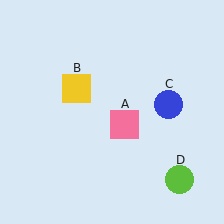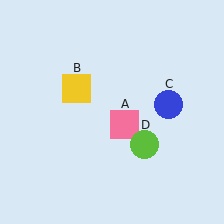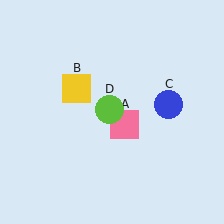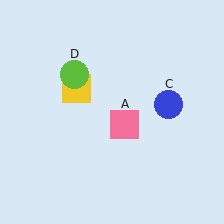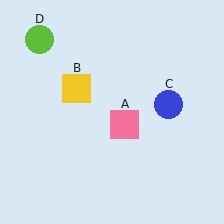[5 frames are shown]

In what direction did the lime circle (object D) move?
The lime circle (object D) moved up and to the left.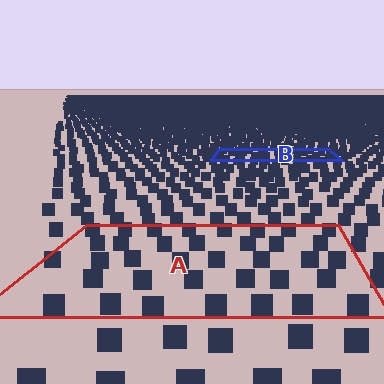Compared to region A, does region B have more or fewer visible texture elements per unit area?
Region B has more texture elements per unit area — they are packed more densely because it is farther away.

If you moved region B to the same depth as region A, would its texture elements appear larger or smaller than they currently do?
They would appear larger. At a closer depth, the same texture elements are projected at a bigger on-screen size.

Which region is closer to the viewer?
Region A is closer. The texture elements there are larger and more spread out.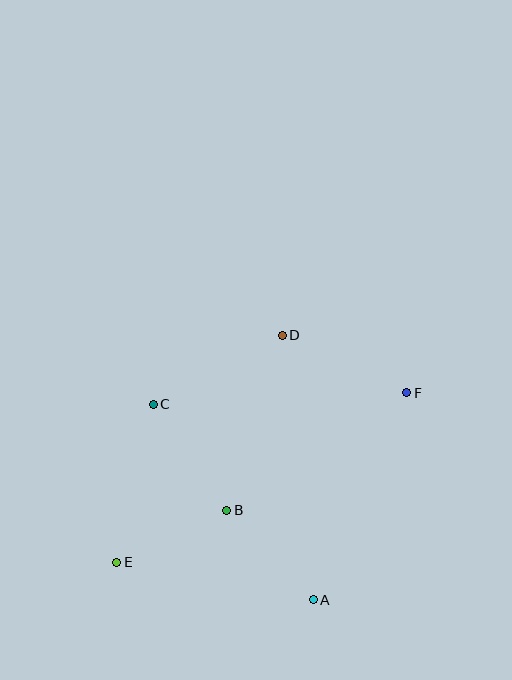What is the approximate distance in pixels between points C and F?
The distance between C and F is approximately 254 pixels.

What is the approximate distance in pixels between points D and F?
The distance between D and F is approximately 137 pixels.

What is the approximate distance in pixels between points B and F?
The distance between B and F is approximately 215 pixels.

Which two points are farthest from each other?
Points E and F are farthest from each other.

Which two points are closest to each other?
Points B and E are closest to each other.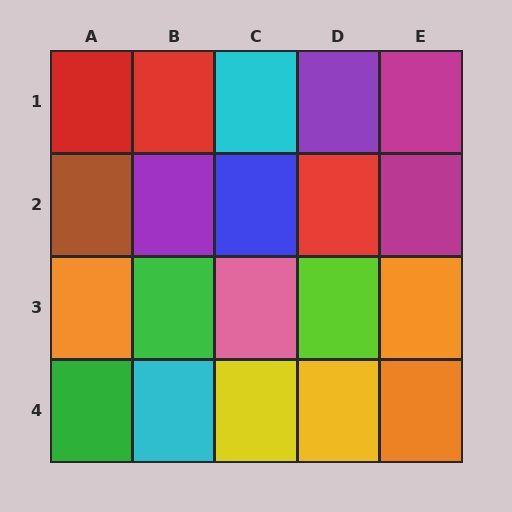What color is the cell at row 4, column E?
Orange.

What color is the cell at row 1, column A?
Red.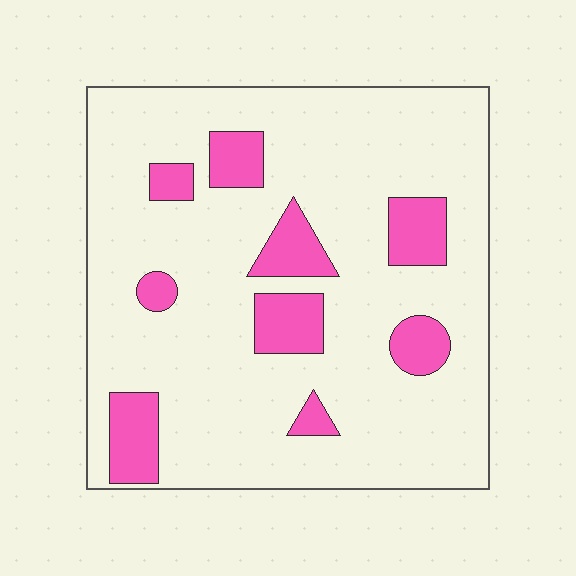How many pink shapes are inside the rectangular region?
9.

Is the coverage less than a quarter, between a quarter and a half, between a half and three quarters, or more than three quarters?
Less than a quarter.